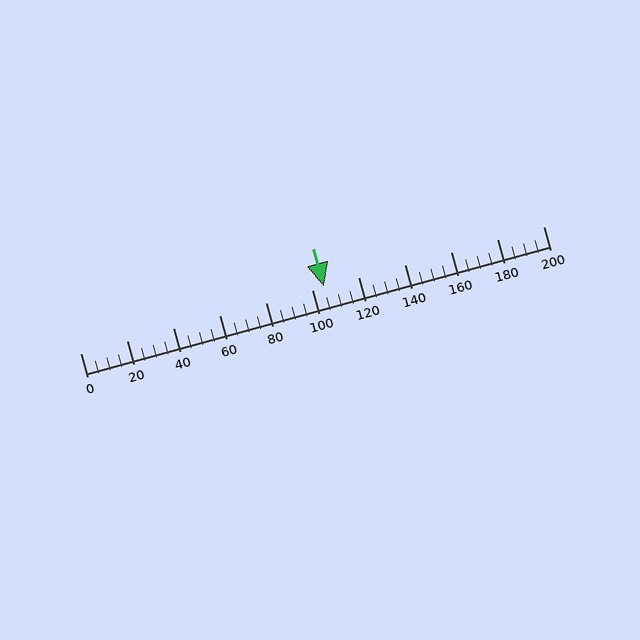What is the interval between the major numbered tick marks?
The major tick marks are spaced 20 units apart.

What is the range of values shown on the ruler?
The ruler shows values from 0 to 200.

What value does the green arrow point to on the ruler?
The green arrow points to approximately 105.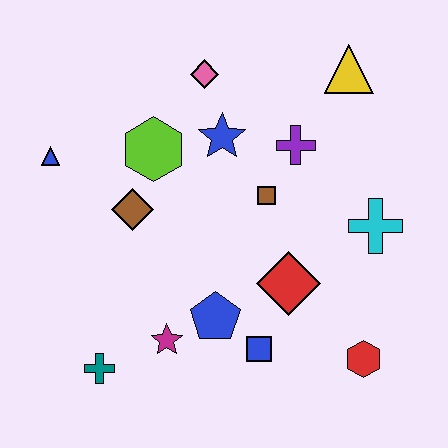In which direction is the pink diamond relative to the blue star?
The pink diamond is above the blue star.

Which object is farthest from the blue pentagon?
The yellow triangle is farthest from the blue pentagon.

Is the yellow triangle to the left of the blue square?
No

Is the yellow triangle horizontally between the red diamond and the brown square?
No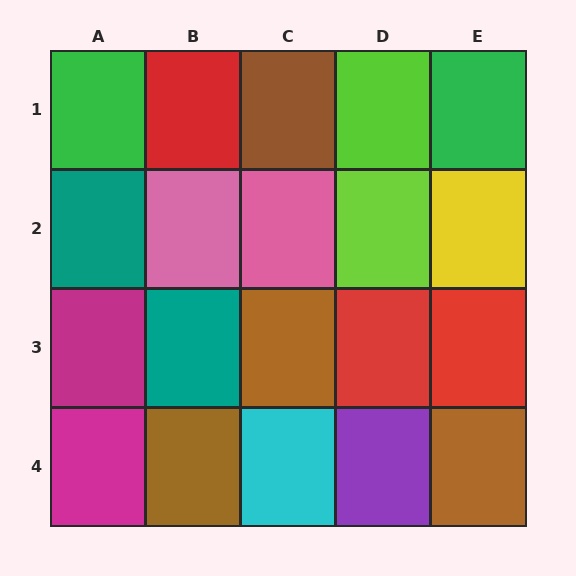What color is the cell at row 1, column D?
Lime.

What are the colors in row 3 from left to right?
Magenta, teal, brown, red, red.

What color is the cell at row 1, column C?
Brown.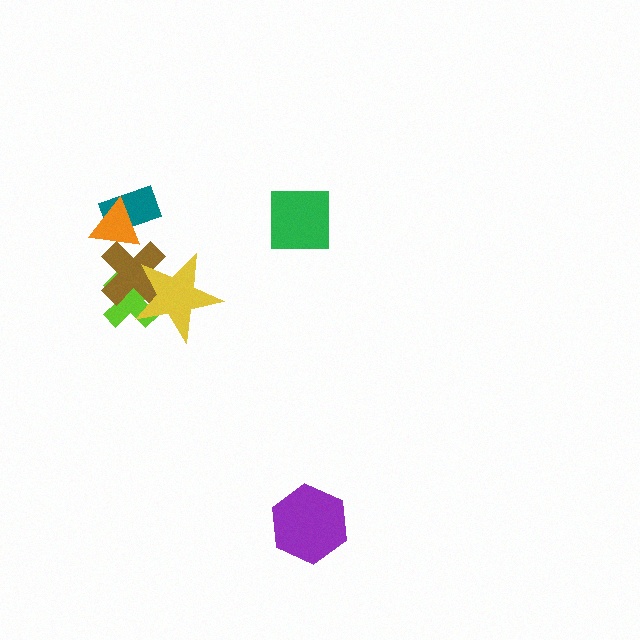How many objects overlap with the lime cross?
2 objects overlap with the lime cross.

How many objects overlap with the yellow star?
2 objects overlap with the yellow star.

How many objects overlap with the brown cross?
3 objects overlap with the brown cross.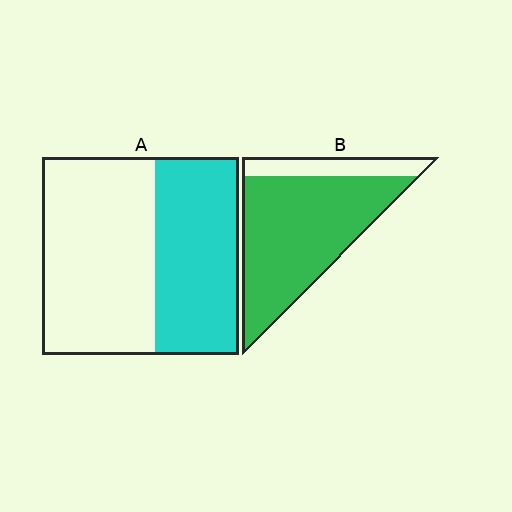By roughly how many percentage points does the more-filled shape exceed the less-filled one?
By roughly 40 percentage points (B over A).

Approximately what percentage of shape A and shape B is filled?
A is approximately 45% and B is approximately 80%.